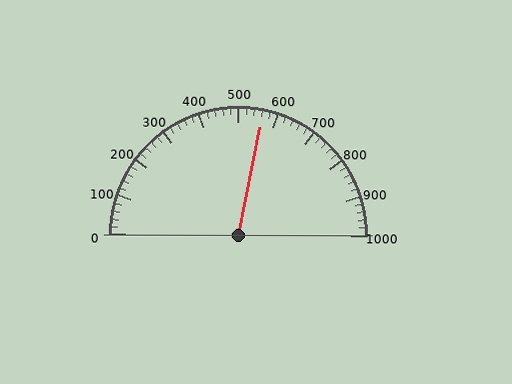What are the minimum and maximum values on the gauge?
The gauge ranges from 0 to 1000.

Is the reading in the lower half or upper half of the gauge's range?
The reading is in the upper half of the range (0 to 1000).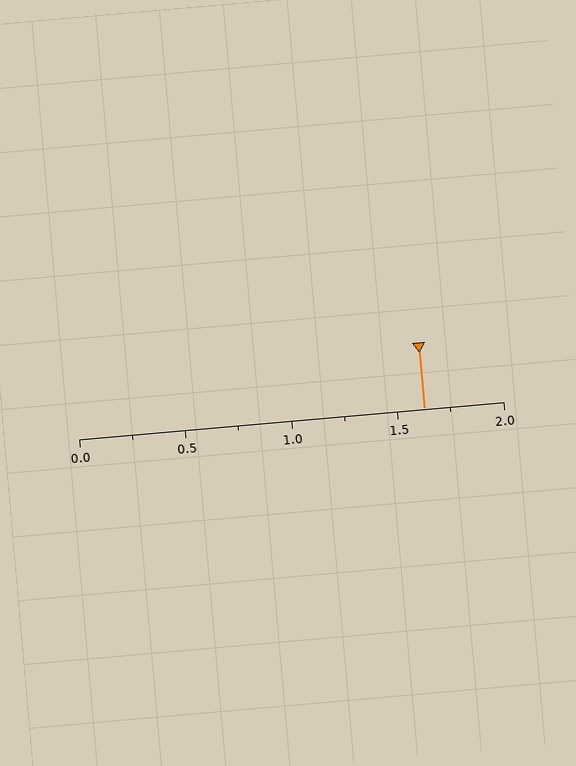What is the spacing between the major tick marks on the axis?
The major ticks are spaced 0.5 apart.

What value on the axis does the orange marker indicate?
The marker indicates approximately 1.62.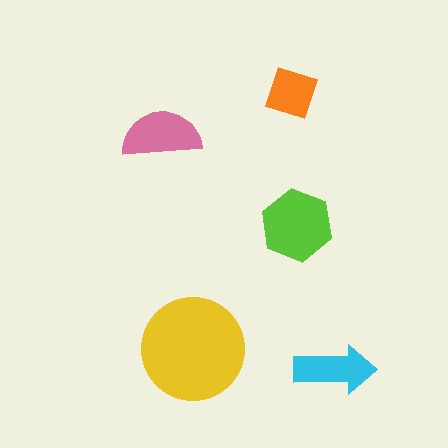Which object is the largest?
The yellow circle.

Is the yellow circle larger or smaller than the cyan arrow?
Larger.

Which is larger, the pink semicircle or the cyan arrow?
The pink semicircle.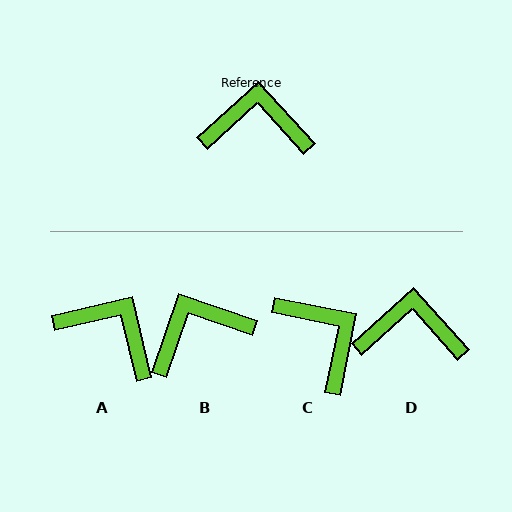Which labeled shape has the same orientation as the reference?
D.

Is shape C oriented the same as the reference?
No, it is off by about 54 degrees.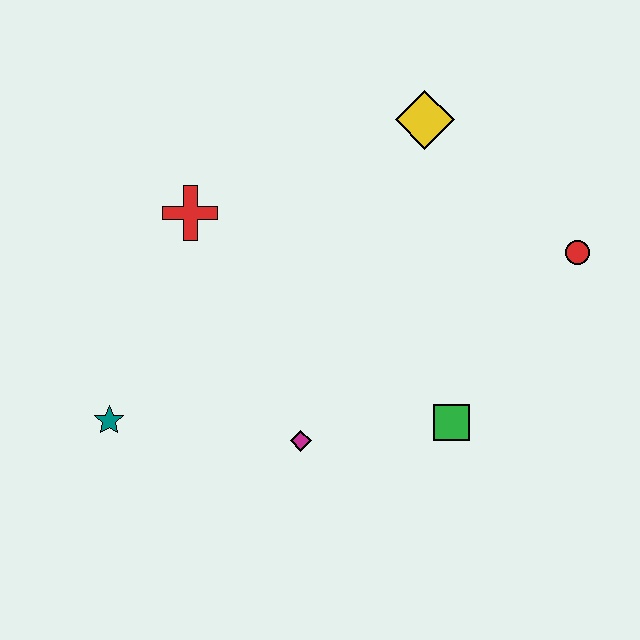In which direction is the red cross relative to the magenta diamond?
The red cross is above the magenta diamond.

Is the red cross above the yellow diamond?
No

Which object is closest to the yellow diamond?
The red circle is closest to the yellow diamond.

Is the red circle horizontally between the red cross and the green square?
No